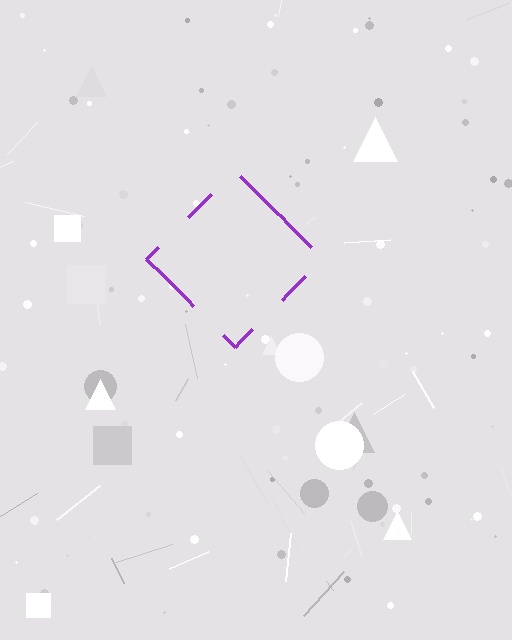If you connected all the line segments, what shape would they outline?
They would outline a diamond.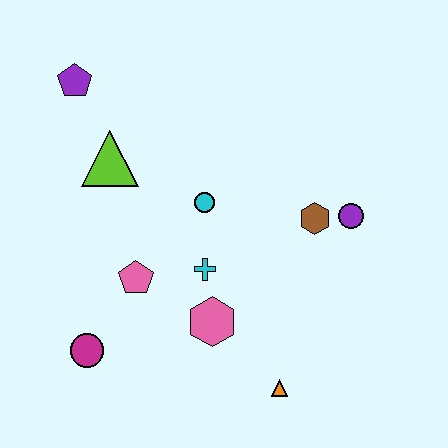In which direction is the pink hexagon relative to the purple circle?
The pink hexagon is to the left of the purple circle.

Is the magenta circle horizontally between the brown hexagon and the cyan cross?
No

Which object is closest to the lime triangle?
The purple pentagon is closest to the lime triangle.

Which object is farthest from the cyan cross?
The purple pentagon is farthest from the cyan cross.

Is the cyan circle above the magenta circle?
Yes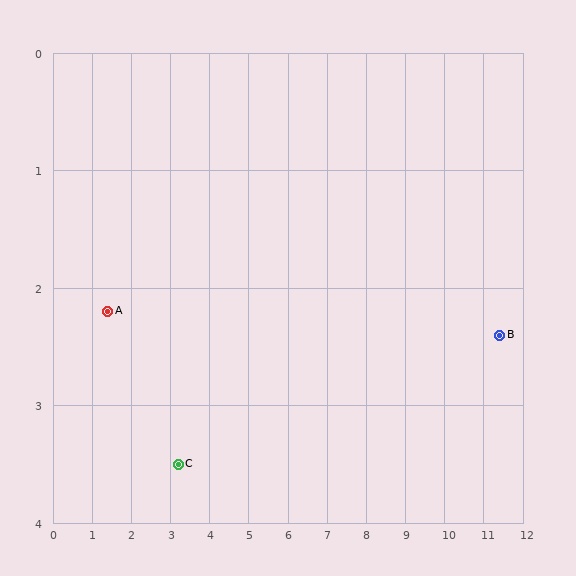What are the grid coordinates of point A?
Point A is at approximately (1.4, 2.2).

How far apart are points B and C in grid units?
Points B and C are about 8.3 grid units apart.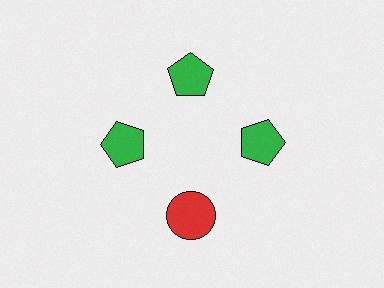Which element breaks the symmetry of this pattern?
The red circle at roughly the 6 o'clock position breaks the symmetry. All other shapes are green pentagons.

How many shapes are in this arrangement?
There are 4 shapes arranged in a ring pattern.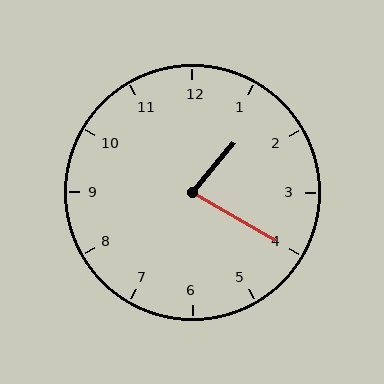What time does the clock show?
1:20.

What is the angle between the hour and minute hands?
Approximately 80 degrees.